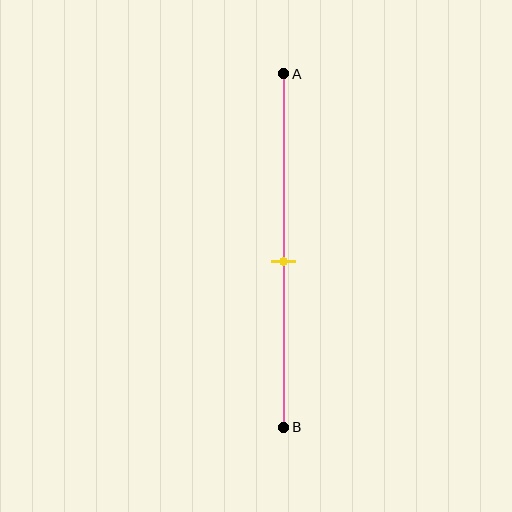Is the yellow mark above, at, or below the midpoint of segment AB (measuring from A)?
The yellow mark is below the midpoint of segment AB.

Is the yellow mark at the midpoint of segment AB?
No, the mark is at about 55% from A, not at the 50% midpoint.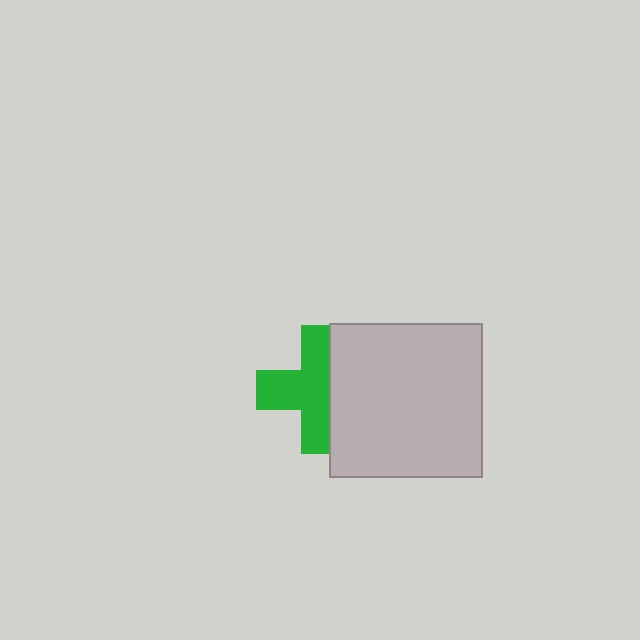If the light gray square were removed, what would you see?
You would see the complete green cross.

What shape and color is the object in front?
The object in front is a light gray square.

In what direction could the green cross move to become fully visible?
The green cross could move left. That would shift it out from behind the light gray square entirely.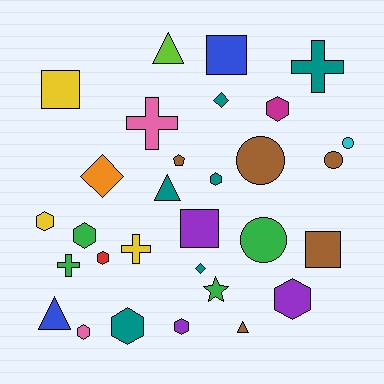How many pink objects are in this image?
There are 2 pink objects.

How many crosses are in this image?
There are 4 crosses.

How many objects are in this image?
There are 30 objects.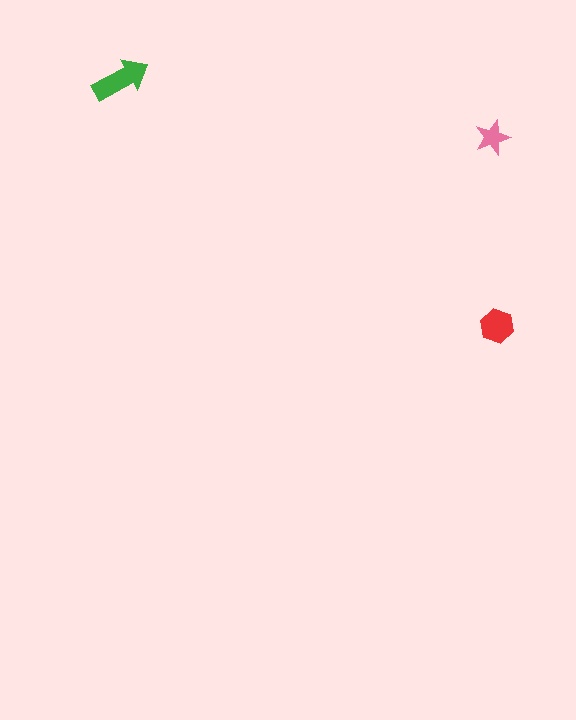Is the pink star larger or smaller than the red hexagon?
Smaller.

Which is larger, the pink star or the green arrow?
The green arrow.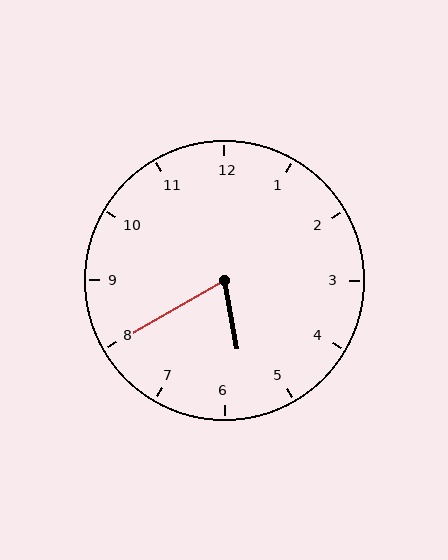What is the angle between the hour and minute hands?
Approximately 70 degrees.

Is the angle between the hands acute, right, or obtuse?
It is acute.